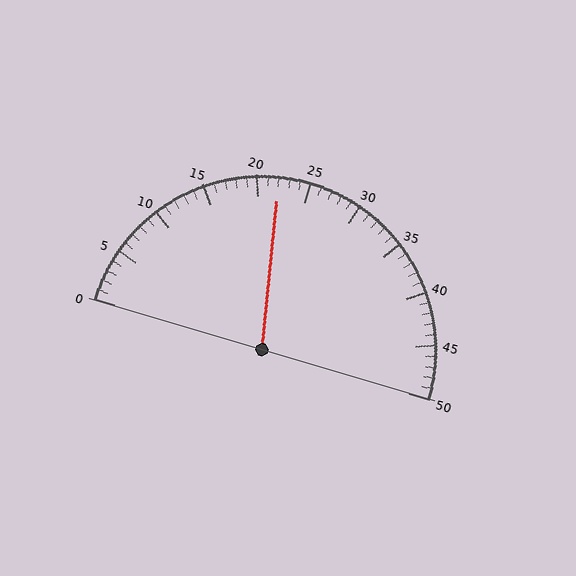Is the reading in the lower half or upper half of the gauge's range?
The reading is in the lower half of the range (0 to 50).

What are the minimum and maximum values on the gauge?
The gauge ranges from 0 to 50.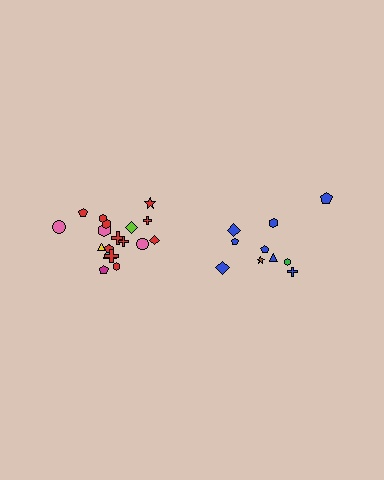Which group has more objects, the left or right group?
The left group.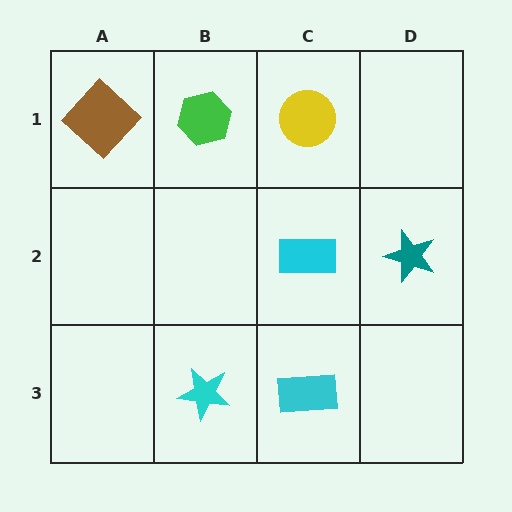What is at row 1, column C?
A yellow circle.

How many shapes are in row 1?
3 shapes.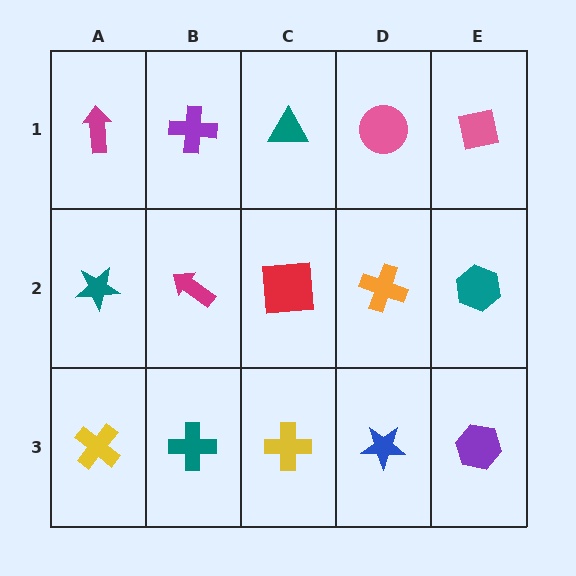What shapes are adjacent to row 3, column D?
An orange cross (row 2, column D), a yellow cross (row 3, column C), a purple hexagon (row 3, column E).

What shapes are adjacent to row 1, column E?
A teal hexagon (row 2, column E), a pink circle (row 1, column D).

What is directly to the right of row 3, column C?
A blue star.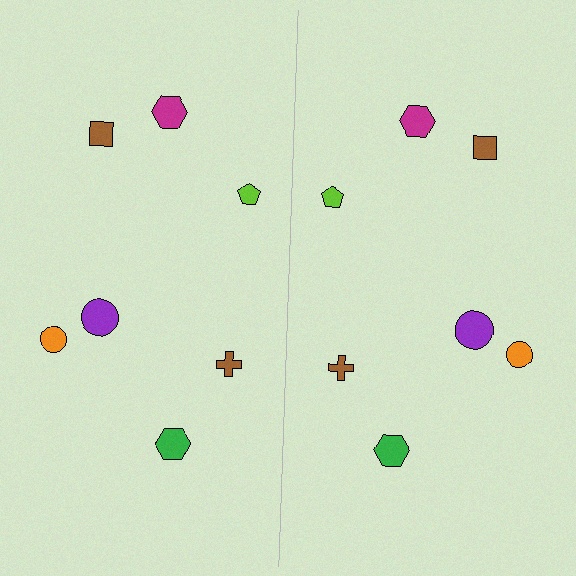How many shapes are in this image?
There are 14 shapes in this image.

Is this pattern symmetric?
Yes, this pattern has bilateral (reflection) symmetry.